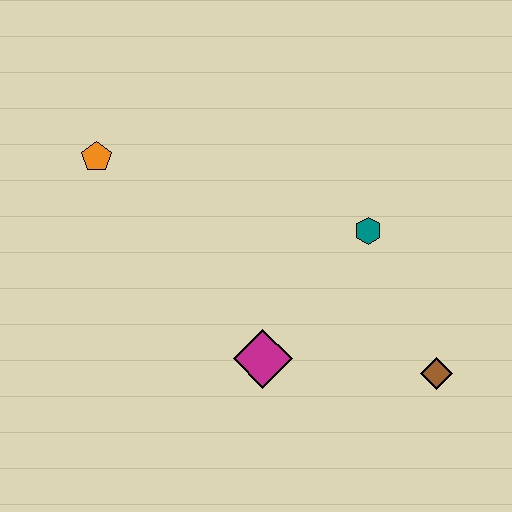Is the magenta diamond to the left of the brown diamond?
Yes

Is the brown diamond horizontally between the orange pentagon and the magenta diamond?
No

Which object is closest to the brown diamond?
The teal hexagon is closest to the brown diamond.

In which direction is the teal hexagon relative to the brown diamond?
The teal hexagon is above the brown diamond.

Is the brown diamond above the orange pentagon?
No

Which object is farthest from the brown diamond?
The orange pentagon is farthest from the brown diamond.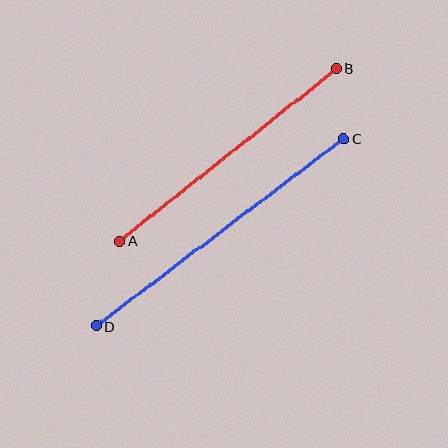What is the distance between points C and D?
The distance is approximately 310 pixels.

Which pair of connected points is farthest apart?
Points C and D are farthest apart.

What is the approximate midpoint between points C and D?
The midpoint is at approximately (220, 232) pixels.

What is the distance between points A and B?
The distance is approximately 277 pixels.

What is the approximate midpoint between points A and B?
The midpoint is at approximately (228, 155) pixels.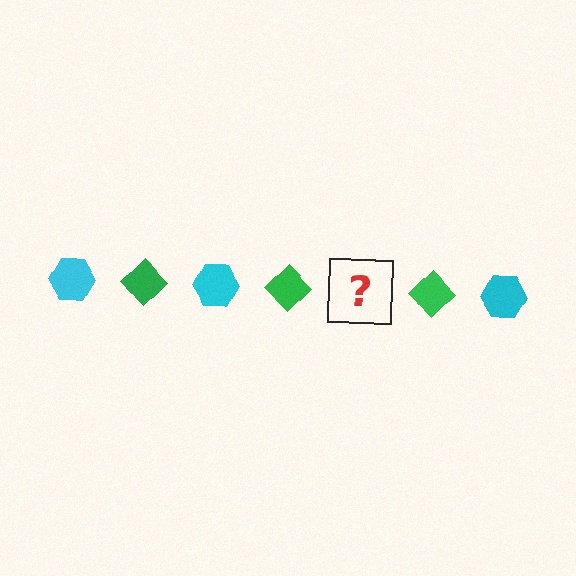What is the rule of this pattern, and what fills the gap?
The rule is that the pattern alternates between cyan hexagon and green diamond. The gap should be filled with a cyan hexagon.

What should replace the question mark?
The question mark should be replaced with a cyan hexagon.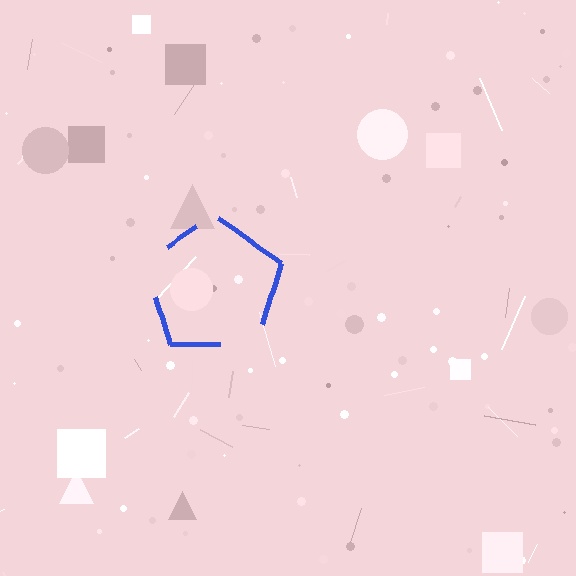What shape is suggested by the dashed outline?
The dashed outline suggests a pentagon.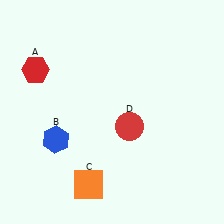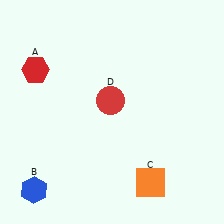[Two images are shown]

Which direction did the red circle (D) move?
The red circle (D) moved up.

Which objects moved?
The objects that moved are: the blue hexagon (B), the orange square (C), the red circle (D).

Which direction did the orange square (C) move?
The orange square (C) moved right.